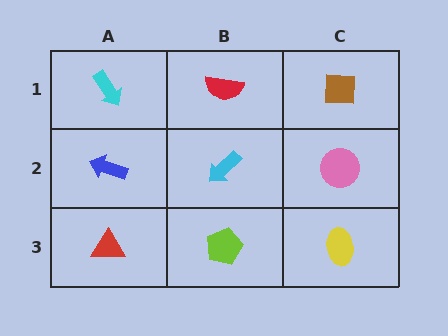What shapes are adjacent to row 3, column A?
A blue arrow (row 2, column A), a lime pentagon (row 3, column B).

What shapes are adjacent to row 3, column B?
A cyan arrow (row 2, column B), a red triangle (row 3, column A), a yellow ellipse (row 3, column C).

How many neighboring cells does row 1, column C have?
2.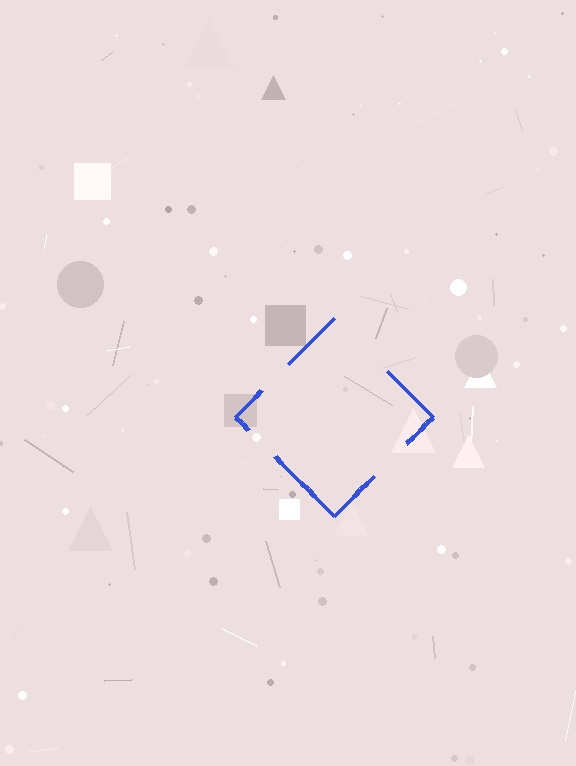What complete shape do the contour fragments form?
The contour fragments form a diamond.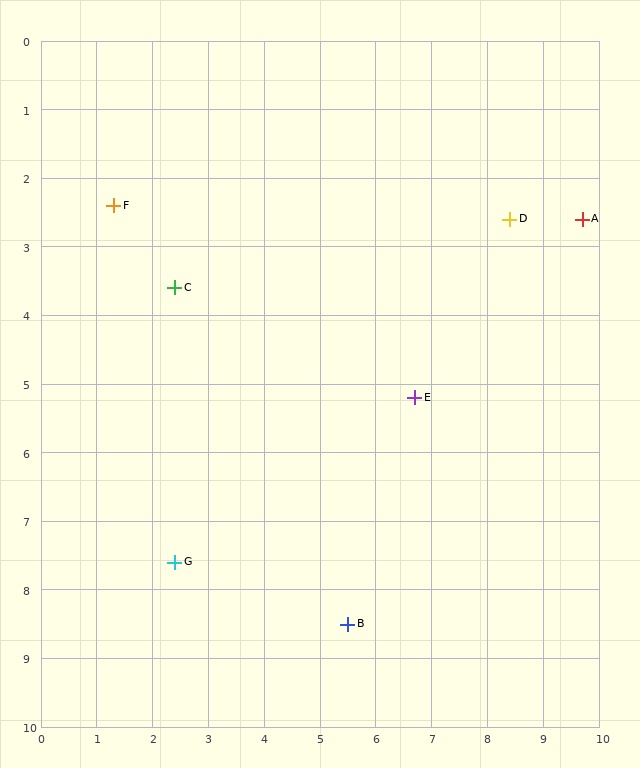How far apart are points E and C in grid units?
Points E and C are about 4.6 grid units apart.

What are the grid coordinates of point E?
Point E is at approximately (6.7, 5.2).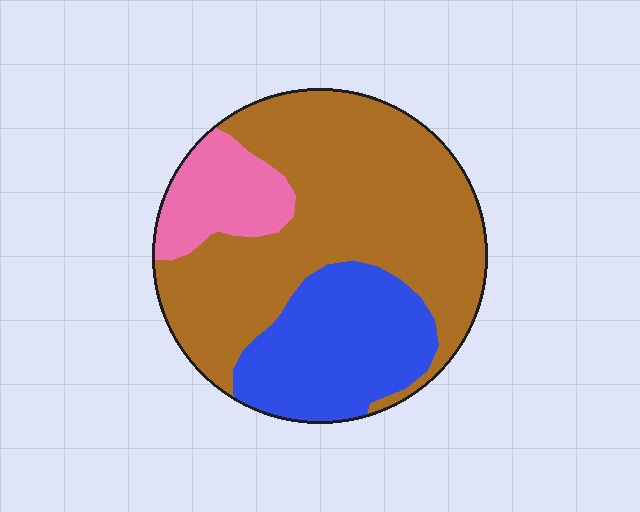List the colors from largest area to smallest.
From largest to smallest: brown, blue, pink.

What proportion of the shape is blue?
Blue covers roughly 25% of the shape.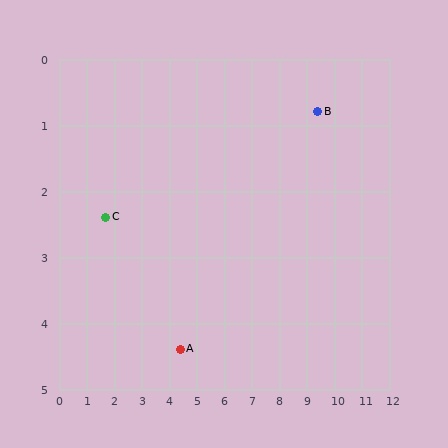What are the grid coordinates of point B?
Point B is at approximately (9.4, 0.8).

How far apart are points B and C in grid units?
Points B and C are about 7.9 grid units apart.